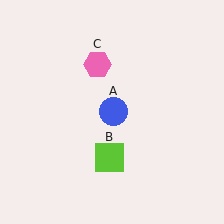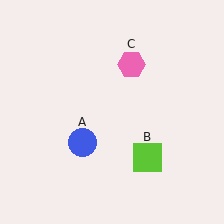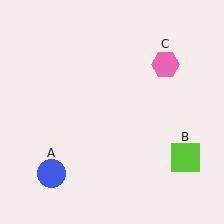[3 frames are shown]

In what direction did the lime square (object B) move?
The lime square (object B) moved right.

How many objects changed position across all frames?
3 objects changed position: blue circle (object A), lime square (object B), pink hexagon (object C).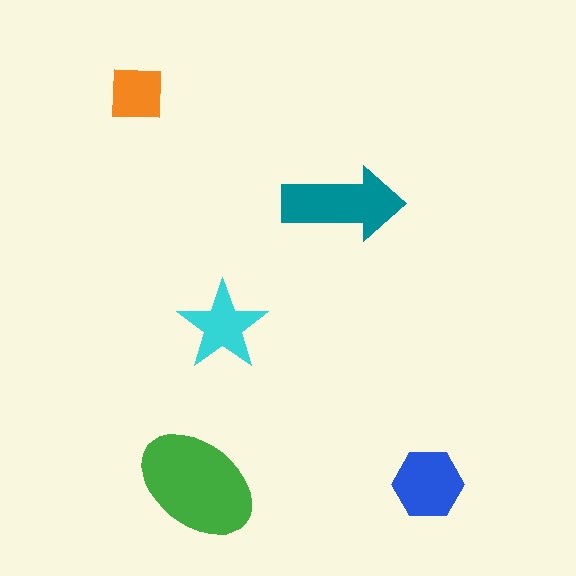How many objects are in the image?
There are 5 objects in the image.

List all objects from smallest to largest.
The orange square, the cyan star, the blue hexagon, the teal arrow, the green ellipse.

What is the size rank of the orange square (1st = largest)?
5th.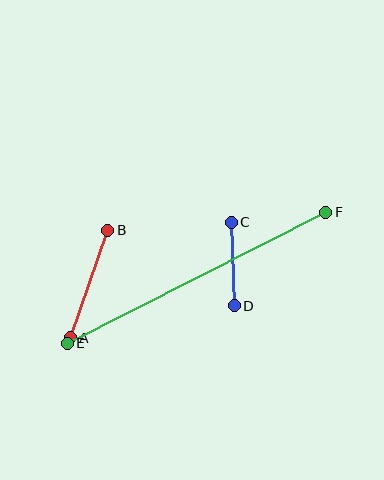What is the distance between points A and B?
The distance is approximately 114 pixels.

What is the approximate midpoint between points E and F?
The midpoint is at approximately (197, 278) pixels.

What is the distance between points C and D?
The distance is approximately 84 pixels.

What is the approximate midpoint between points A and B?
The midpoint is at approximately (89, 284) pixels.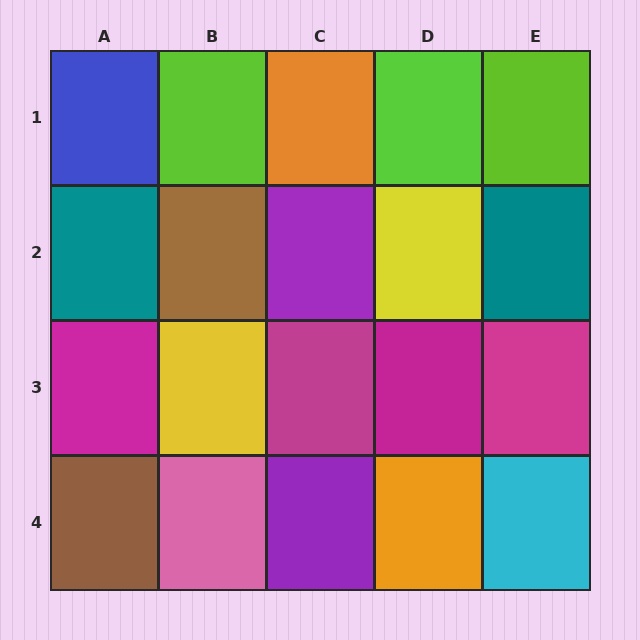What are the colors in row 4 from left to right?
Brown, pink, purple, orange, cyan.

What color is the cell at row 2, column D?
Yellow.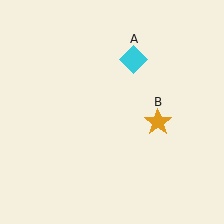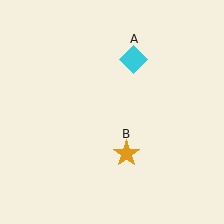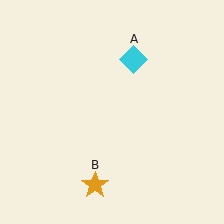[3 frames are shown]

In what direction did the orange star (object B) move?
The orange star (object B) moved down and to the left.